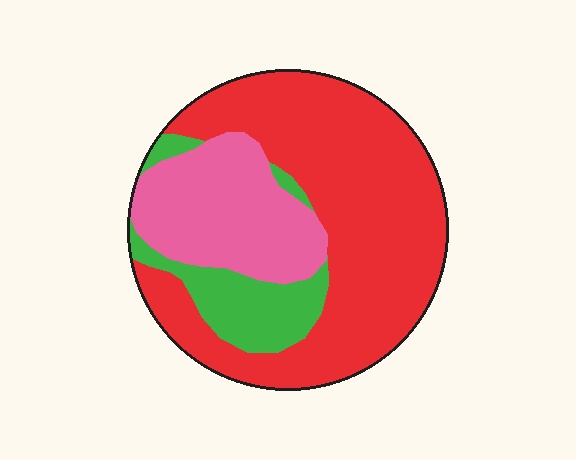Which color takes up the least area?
Green, at roughly 15%.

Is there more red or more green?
Red.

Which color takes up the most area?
Red, at roughly 60%.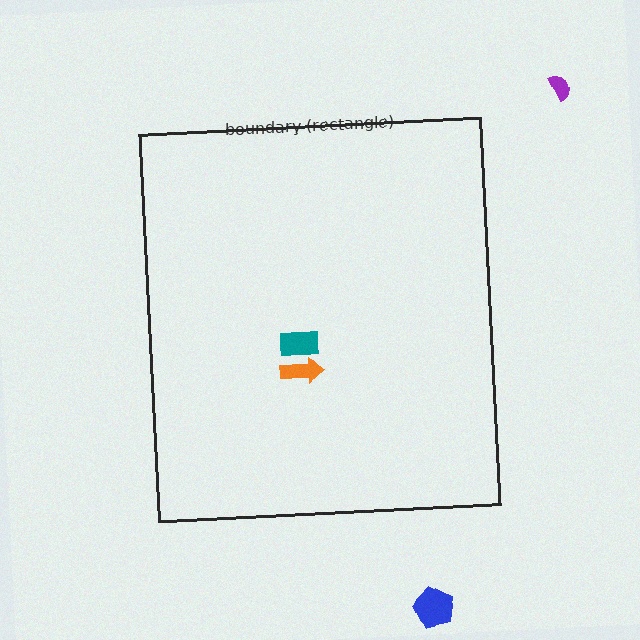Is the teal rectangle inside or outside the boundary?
Inside.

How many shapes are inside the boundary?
2 inside, 2 outside.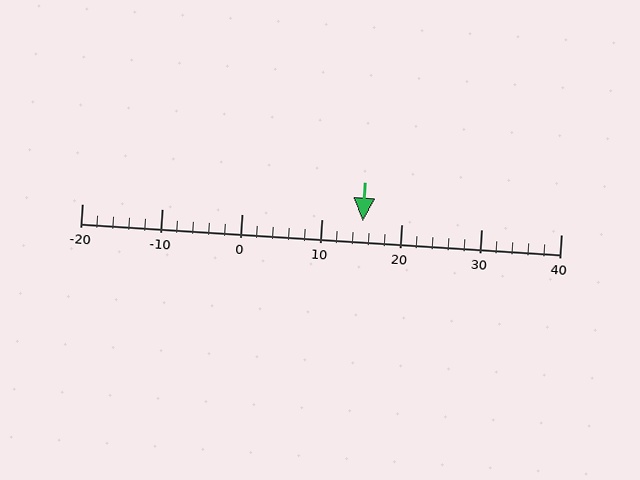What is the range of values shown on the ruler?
The ruler shows values from -20 to 40.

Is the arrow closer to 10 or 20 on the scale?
The arrow is closer to 20.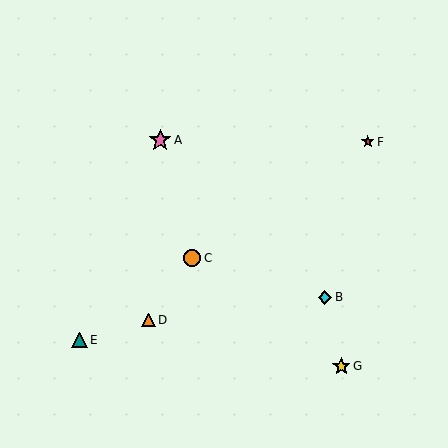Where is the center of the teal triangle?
The center of the teal triangle is at (79, 340).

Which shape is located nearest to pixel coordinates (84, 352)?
The teal triangle (labeled E) at (79, 340) is nearest to that location.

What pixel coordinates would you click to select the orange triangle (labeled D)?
Click at (148, 320) to select the orange triangle D.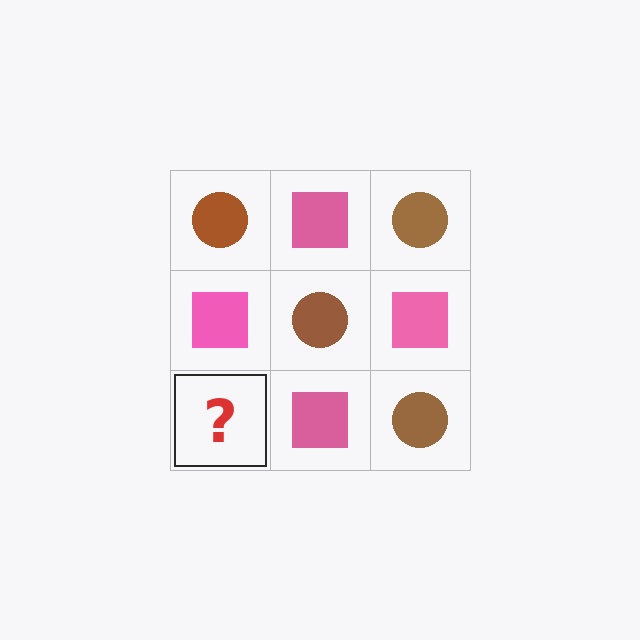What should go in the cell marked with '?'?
The missing cell should contain a brown circle.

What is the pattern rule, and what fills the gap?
The rule is that it alternates brown circle and pink square in a checkerboard pattern. The gap should be filled with a brown circle.